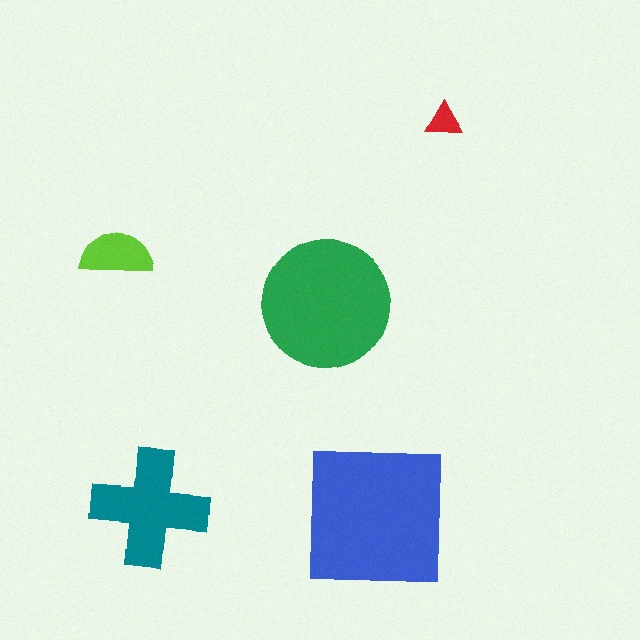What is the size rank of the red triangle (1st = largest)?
5th.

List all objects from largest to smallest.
The blue square, the green circle, the teal cross, the lime semicircle, the red triangle.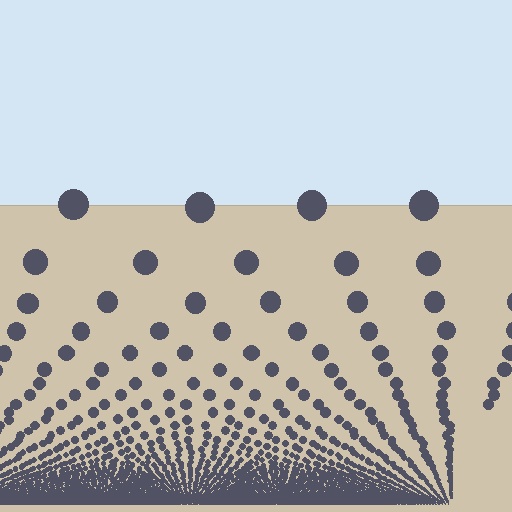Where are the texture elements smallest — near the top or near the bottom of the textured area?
Near the bottom.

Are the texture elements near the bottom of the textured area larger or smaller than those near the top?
Smaller. The gradient is inverted — elements near the bottom are smaller and denser.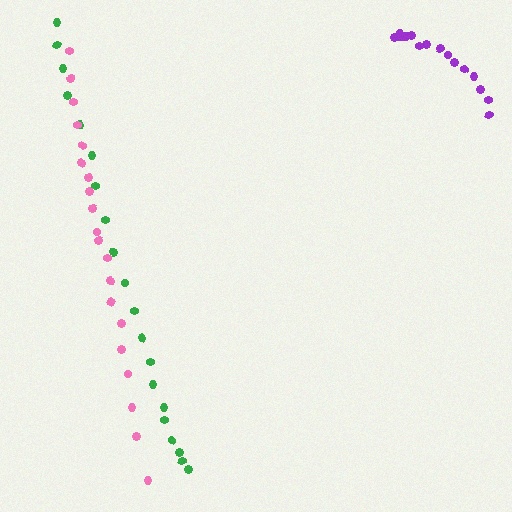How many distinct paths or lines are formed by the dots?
There are 3 distinct paths.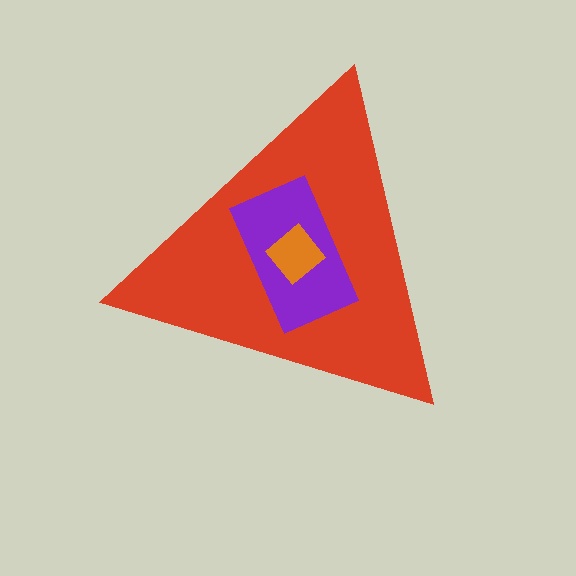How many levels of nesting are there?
3.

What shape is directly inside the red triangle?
The purple rectangle.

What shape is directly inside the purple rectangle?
The orange diamond.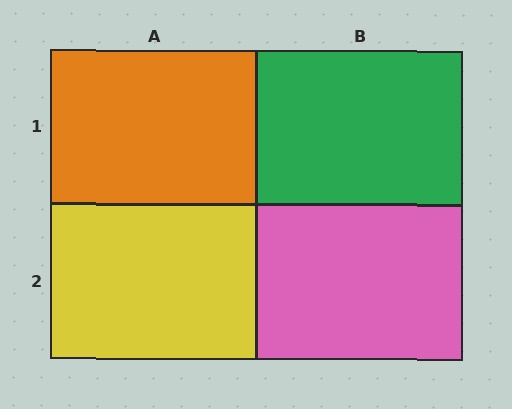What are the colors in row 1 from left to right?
Orange, green.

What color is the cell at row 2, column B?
Pink.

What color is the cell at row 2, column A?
Yellow.